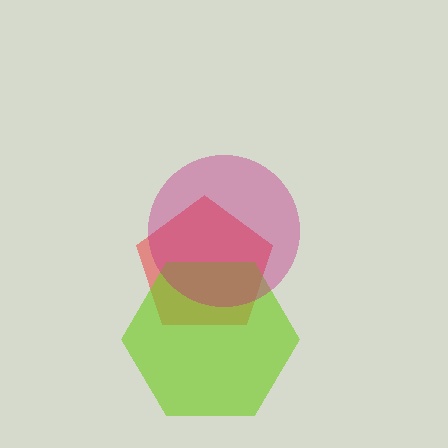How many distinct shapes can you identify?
There are 3 distinct shapes: a red pentagon, a lime hexagon, a magenta circle.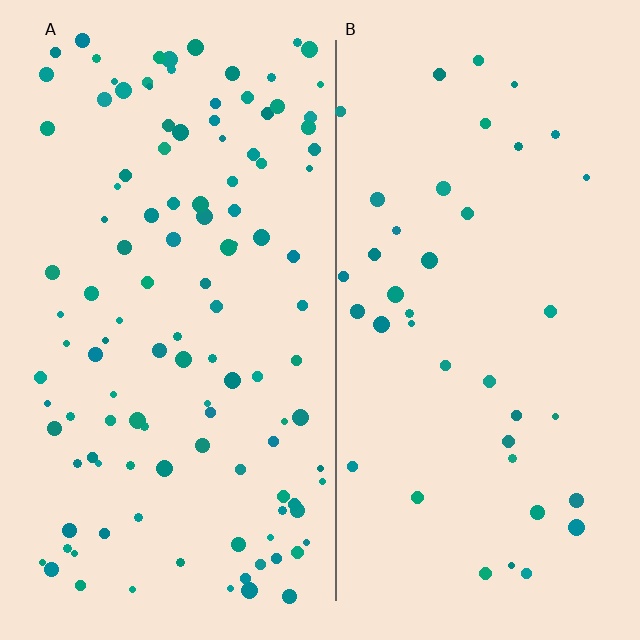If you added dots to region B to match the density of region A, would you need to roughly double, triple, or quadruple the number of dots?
Approximately triple.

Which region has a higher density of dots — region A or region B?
A (the left).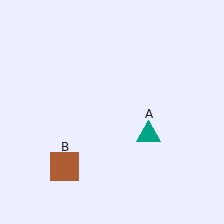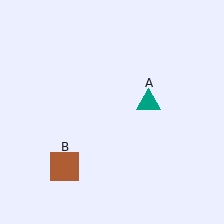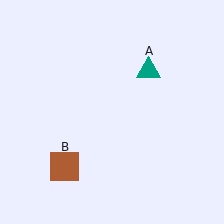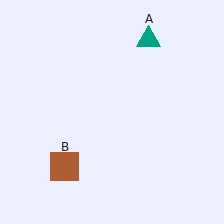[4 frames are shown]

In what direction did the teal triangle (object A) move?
The teal triangle (object A) moved up.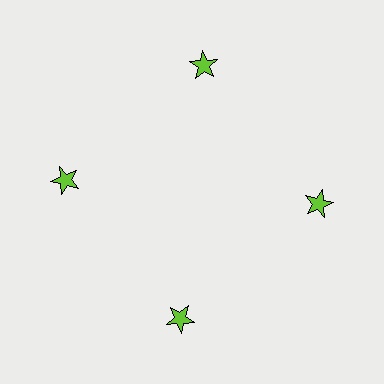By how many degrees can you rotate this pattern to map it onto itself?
The pattern maps onto itself every 90 degrees of rotation.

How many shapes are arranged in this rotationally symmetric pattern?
There are 4 shapes, arranged in 4 groups of 1.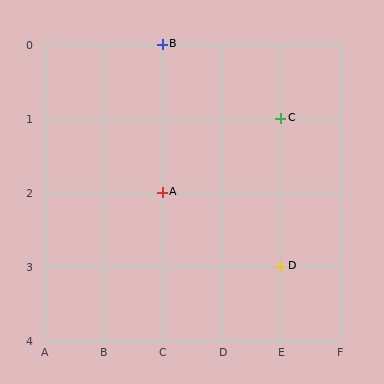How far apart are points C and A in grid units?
Points C and A are 2 columns and 1 row apart (about 2.2 grid units diagonally).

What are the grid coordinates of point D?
Point D is at grid coordinates (E, 3).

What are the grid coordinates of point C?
Point C is at grid coordinates (E, 1).